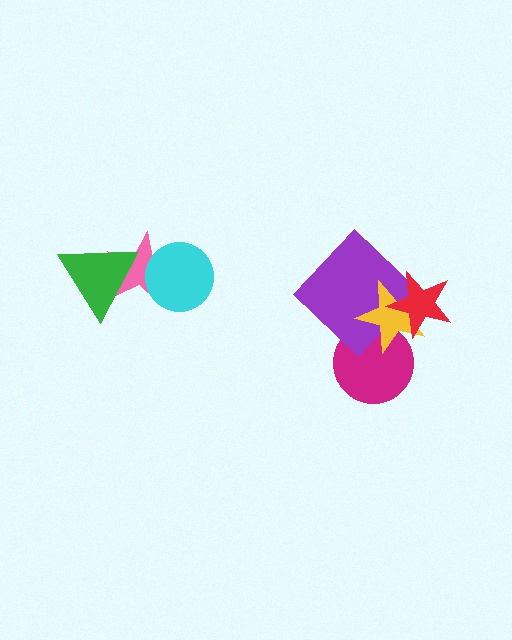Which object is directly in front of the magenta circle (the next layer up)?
The purple diamond is directly in front of the magenta circle.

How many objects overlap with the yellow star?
3 objects overlap with the yellow star.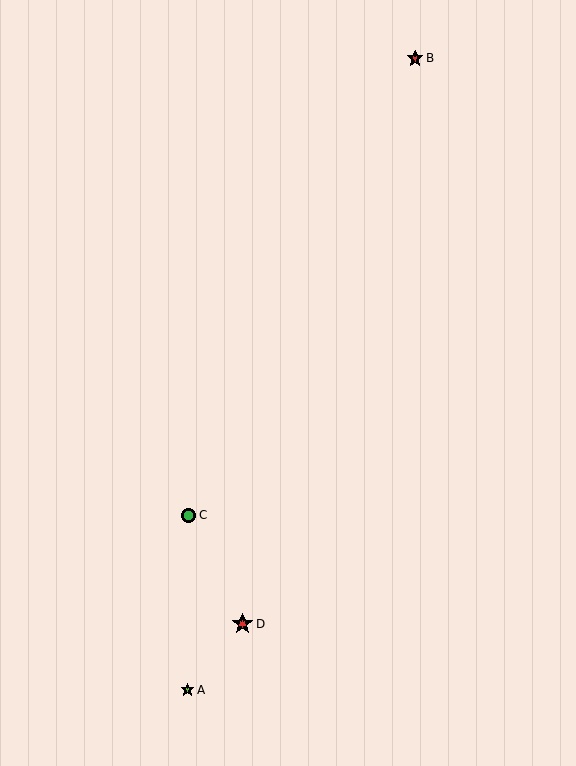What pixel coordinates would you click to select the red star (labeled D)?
Click at (243, 624) to select the red star D.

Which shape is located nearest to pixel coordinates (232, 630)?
The red star (labeled D) at (243, 624) is nearest to that location.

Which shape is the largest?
The red star (labeled D) is the largest.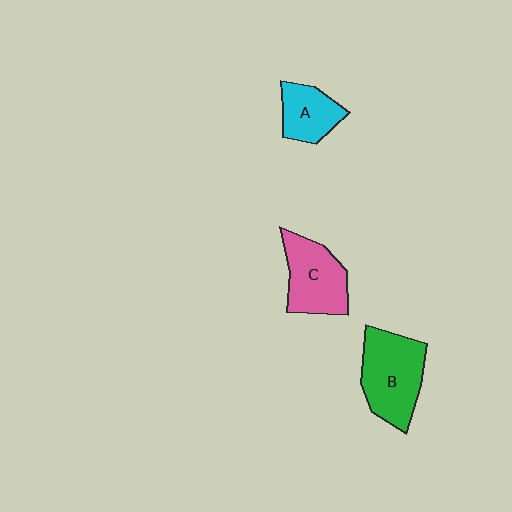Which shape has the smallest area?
Shape A (cyan).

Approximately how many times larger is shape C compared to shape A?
Approximately 1.4 times.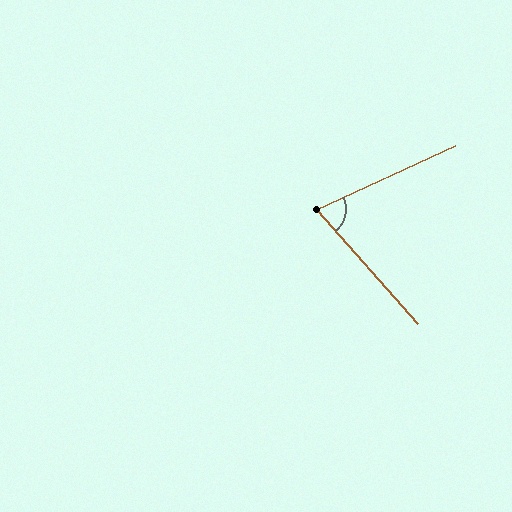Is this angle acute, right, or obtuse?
It is acute.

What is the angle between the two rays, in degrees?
Approximately 73 degrees.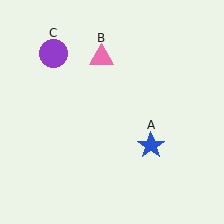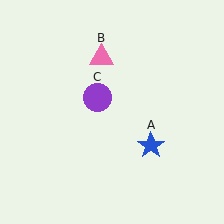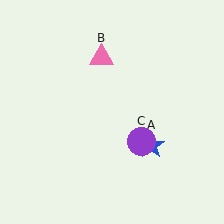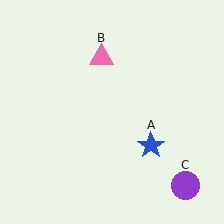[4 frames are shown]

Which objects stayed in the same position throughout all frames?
Blue star (object A) and pink triangle (object B) remained stationary.